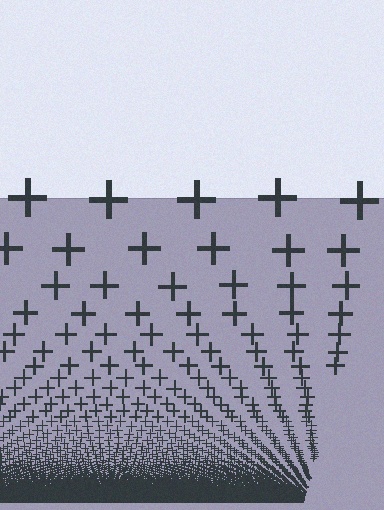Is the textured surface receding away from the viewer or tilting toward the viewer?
The surface appears to tilt toward the viewer. Texture elements get larger and sparser toward the top.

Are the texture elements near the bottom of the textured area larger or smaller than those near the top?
Smaller. The gradient is inverted — elements near the bottom are smaller and denser.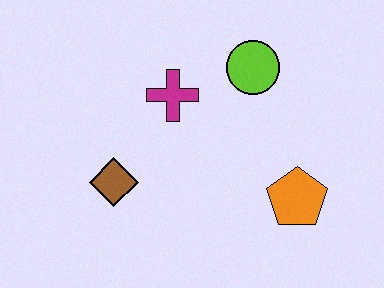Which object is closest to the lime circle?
The magenta cross is closest to the lime circle.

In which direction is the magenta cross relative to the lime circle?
The magenta cross is to the left of the lime circle.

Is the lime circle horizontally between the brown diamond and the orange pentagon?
Yes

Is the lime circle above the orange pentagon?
Yes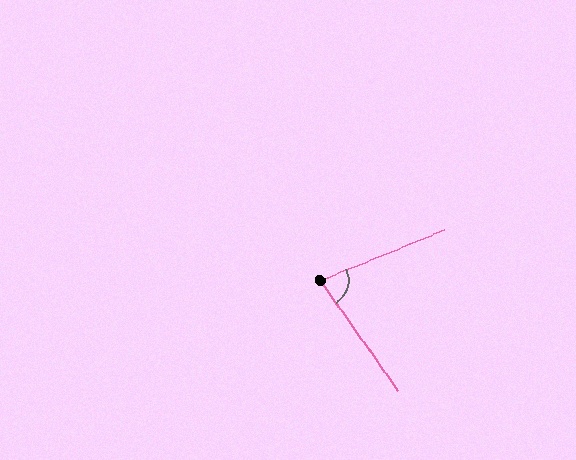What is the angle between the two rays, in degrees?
Approximately 77 degrees.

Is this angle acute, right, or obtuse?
It is acute.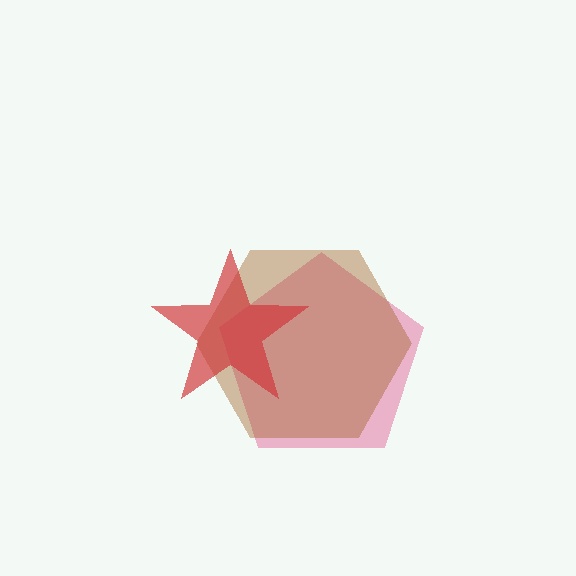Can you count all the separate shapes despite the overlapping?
Yes, there are 3 separate shapes.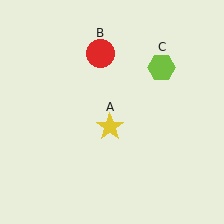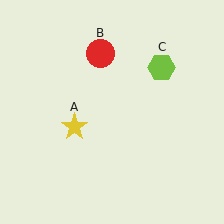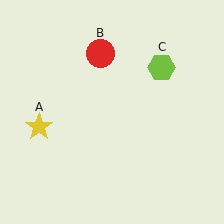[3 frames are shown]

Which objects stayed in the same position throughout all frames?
Red circle (object B) and lime hexagon (object C) remained stationary.